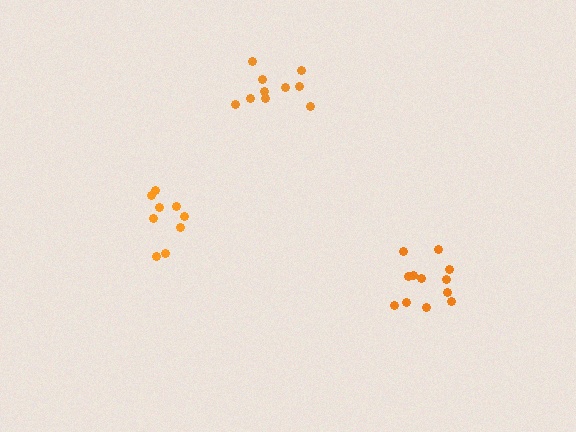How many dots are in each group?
Group 1: 10 dots, Group 2: 9 dots, Group 3: 12 dots (31 total).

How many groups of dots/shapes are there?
There are 3 groups.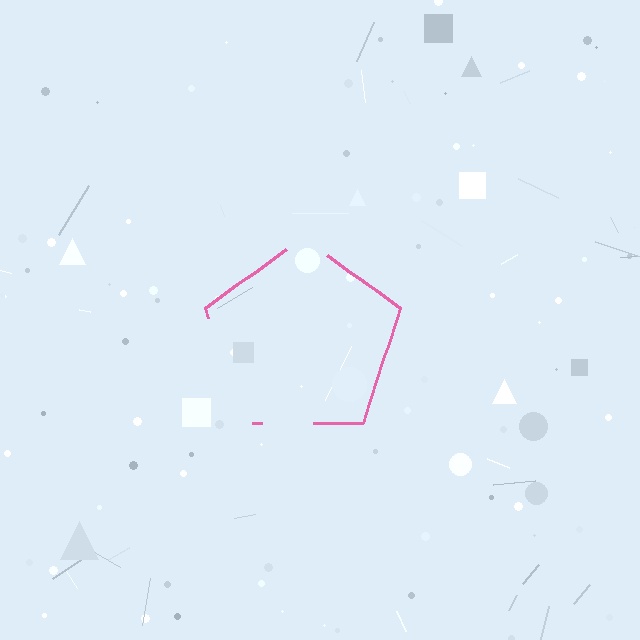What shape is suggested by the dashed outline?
The dashed outline suggests a pentagon.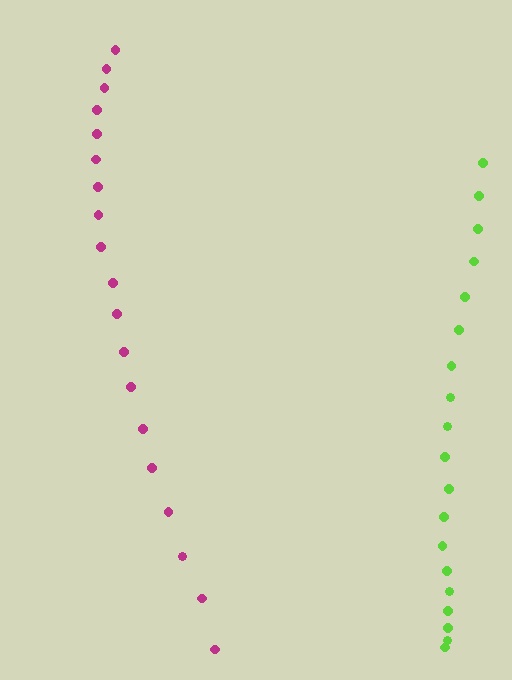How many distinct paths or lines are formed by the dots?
There are 2 distinct paths.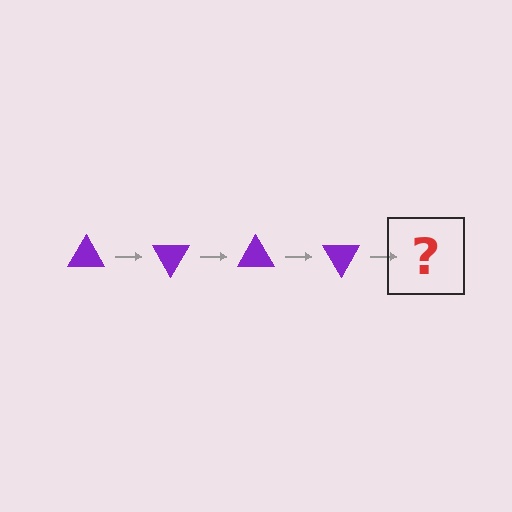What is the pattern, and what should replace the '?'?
The pattern is that the triangle rotates 60 degrees each step. The '?' should be a purple triangle rotated 240 degrees.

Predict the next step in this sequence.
The next step is a purple triangle rotated 240 degrees.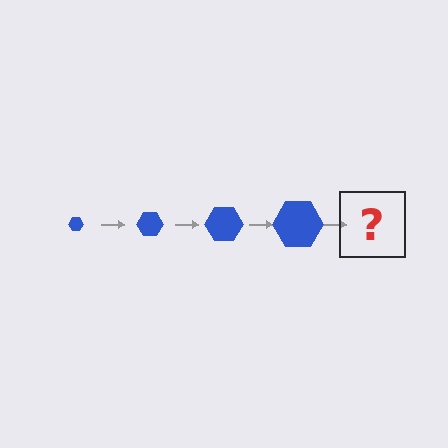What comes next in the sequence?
The next element should be a blue hexagon, larger than the previous one.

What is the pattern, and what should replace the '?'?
The pattern is that the hexagon gets progressively larger each step. The '?' should be a blue hexagon, larger than the previous one.